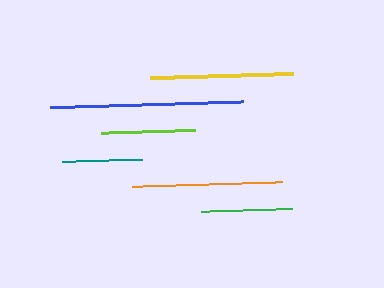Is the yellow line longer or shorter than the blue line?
The blue line is longer than the yellow line.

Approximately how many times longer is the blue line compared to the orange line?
The blue line is approximately 1.3 times the length of the orange line.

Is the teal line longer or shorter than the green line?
The green line is longer than the teal line.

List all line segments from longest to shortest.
From longest to shortest: blue, orange, yellow, lime, green, teal.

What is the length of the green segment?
The green segment is approximately 91 pixels long.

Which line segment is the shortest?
The teal line is the shortest at approximately 79 pixels.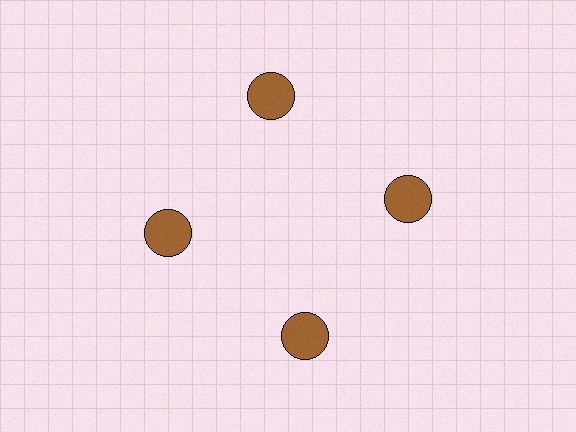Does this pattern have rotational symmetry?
Yes, this pattern has 4-fold rotational symmetry. It looks the same after rotating 90 degrees around the center.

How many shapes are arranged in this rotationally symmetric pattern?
There are 4 shapes, arranged in 4 groups of 1.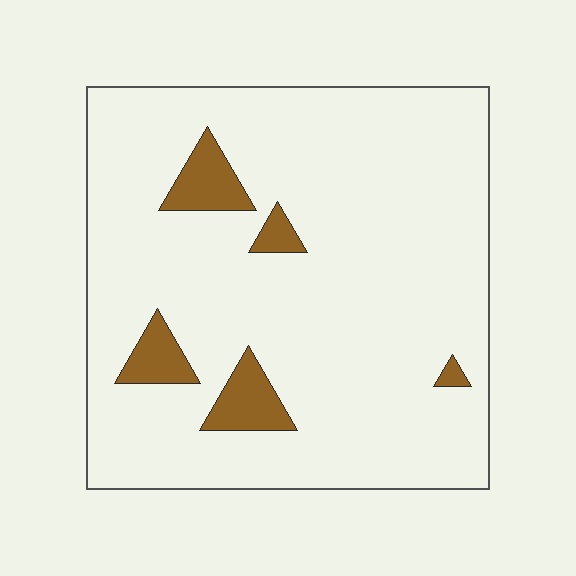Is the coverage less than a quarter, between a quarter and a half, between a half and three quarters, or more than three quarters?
Less than a quarter.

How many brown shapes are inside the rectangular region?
5.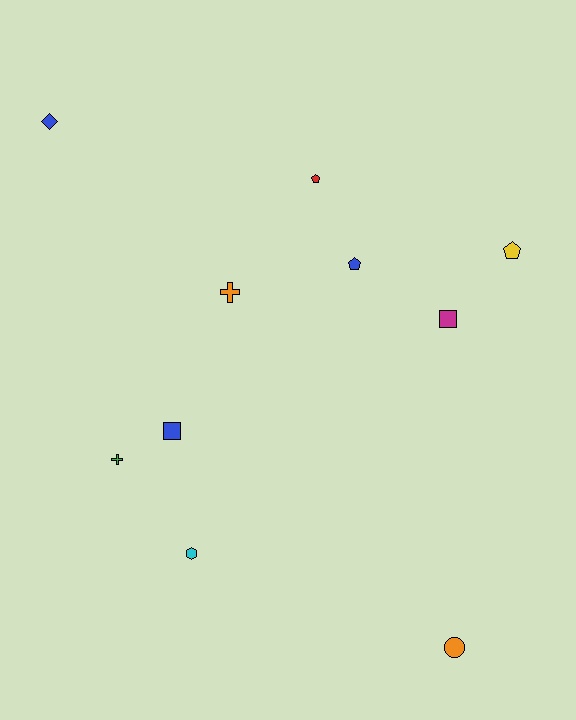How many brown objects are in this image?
There are no brown objects.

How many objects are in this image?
There are 10 objects.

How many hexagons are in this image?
There is 1 hexagon.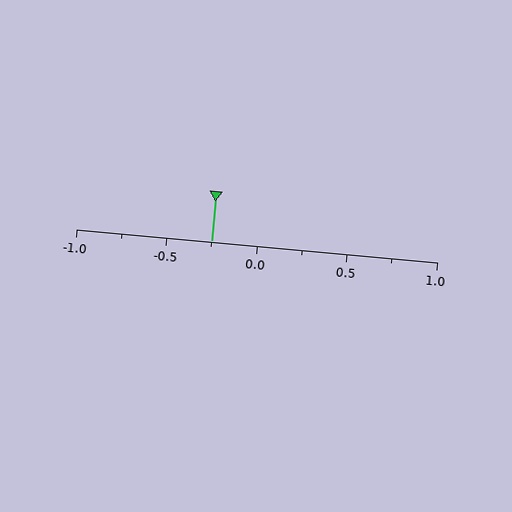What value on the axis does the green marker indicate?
The marker indicates approximately -0.25.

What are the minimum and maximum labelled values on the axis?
The axis runs from -1.0 to 1.0.